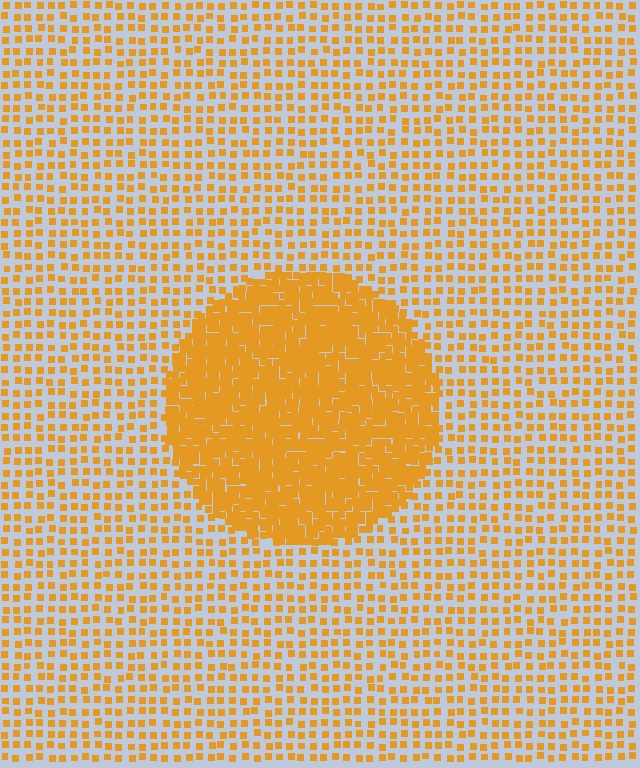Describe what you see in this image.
The image contains small orange elements arranged at two different densities. A circle-shaped region is visible where the elements are more densely packed than the surrounding area.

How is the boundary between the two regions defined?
The boundary is defined by a change in element density (approximately 2.9x ratio). All elements are the same color, size, and shape.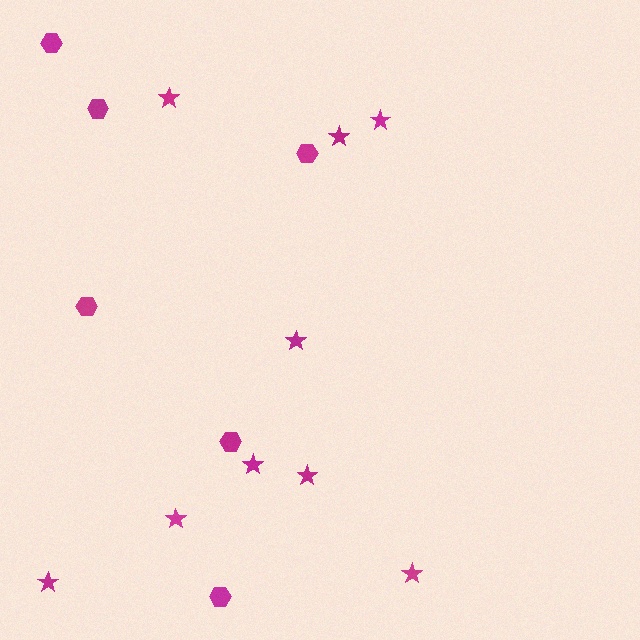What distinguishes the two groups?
There are 2 groups: one group of hexagons (6) and one group of stars (9).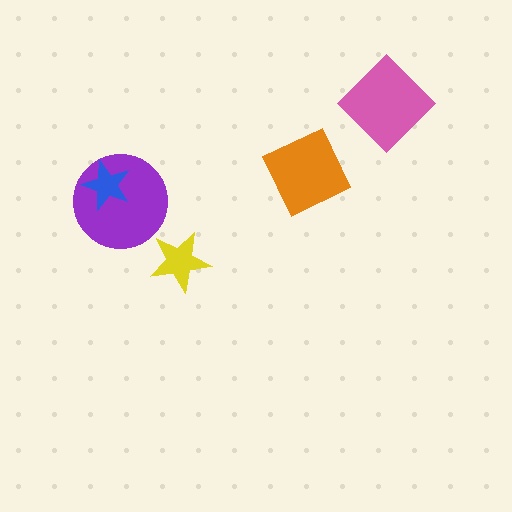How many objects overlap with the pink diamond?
0 objects overlap with the pink diamond.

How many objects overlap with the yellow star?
0 objects overlap with the yellow star.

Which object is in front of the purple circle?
The blue star is in front of the purple circle.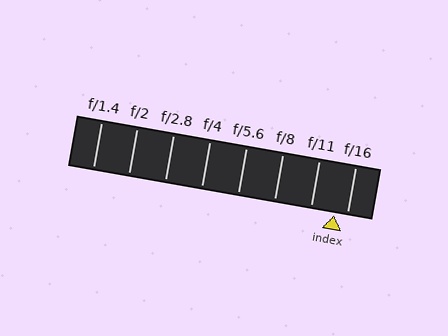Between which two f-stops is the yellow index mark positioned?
The index mark is between f/11 and f/16.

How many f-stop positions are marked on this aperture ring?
There are 8 f-stop positions marked.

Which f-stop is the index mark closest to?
The index mark is closest to f/16.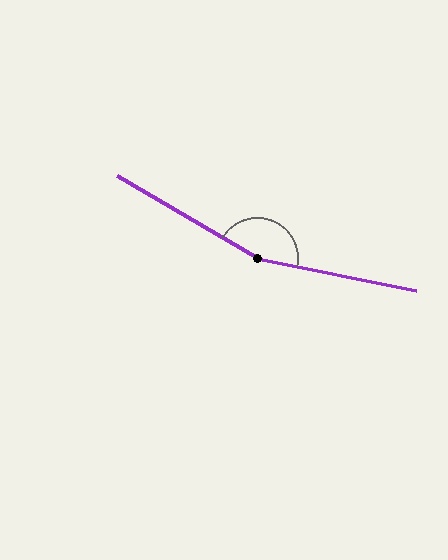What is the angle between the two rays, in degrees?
Approximately 161 degrees.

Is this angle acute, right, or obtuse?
It is obtuse.